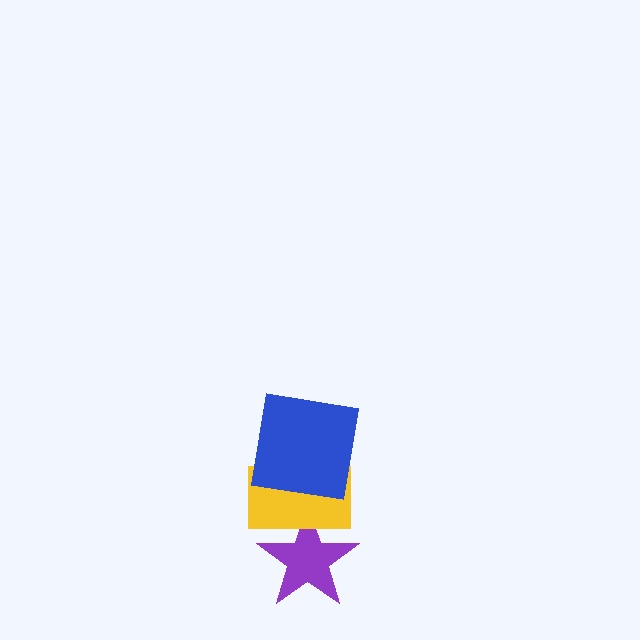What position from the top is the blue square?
The blue square is 1st from the top.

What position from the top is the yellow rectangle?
The yellow rectangle is 2nd from the top.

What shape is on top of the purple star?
The yellow rectangle is on top of the purple star.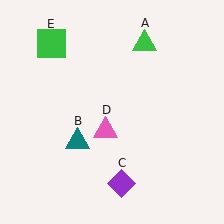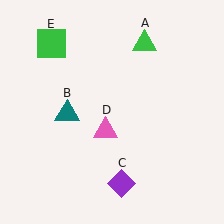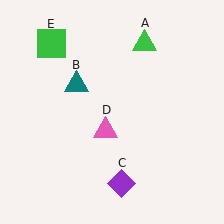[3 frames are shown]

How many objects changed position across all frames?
1 object changed position: teal triangle (object B).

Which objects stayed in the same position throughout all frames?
Green triangle (object A) and purple diamond (object C) and pink triangle (object D) and green square (object E) remained stationary.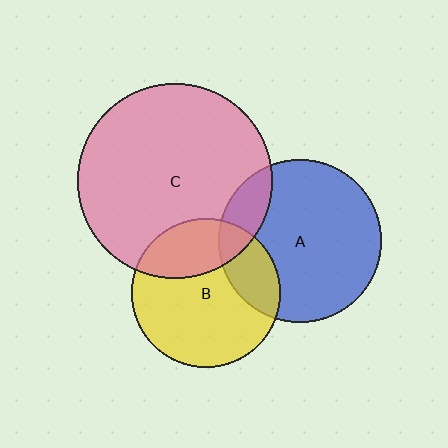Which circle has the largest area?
Circle C (pink).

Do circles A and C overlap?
Yes.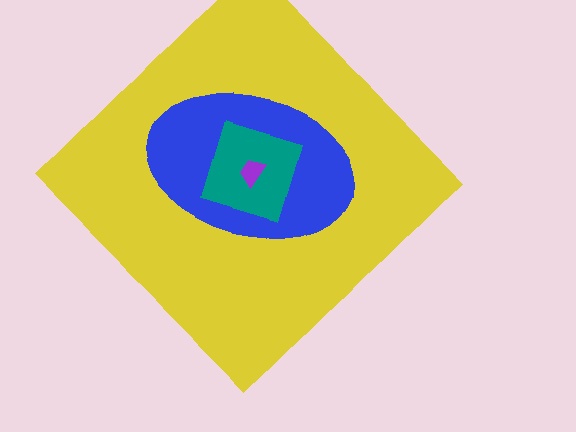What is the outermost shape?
The yellow diamond.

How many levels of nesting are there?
4.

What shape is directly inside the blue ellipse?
The teal diamond.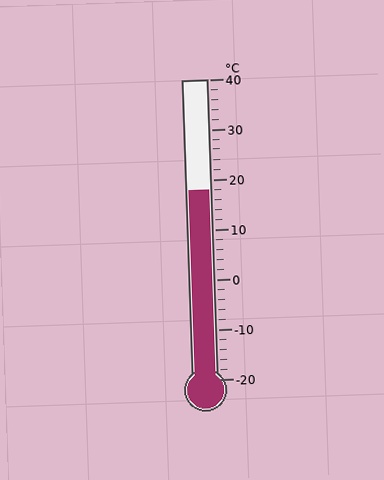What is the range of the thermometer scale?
The thermometer scale ranges from -20°C to 40°C.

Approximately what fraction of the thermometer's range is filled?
The thermometer is filled to approximately 65% of its range.